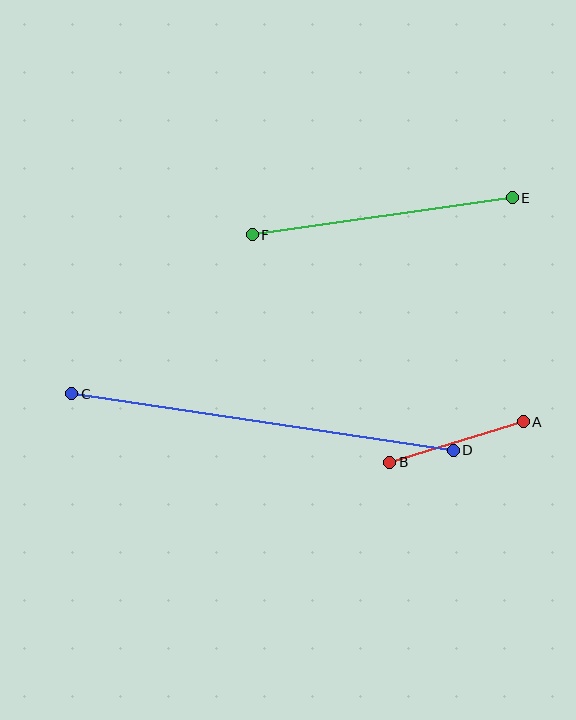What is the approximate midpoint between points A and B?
The midpoint is at approximately (456, 442) pixels.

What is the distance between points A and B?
The distance is approximately 139 pixels.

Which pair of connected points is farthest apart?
Points C and D are farthest apart.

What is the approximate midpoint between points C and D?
The midpoint is at approximately (262, 422) pixels.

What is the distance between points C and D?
The distance is approximately 386 pixels.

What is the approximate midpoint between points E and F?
The midpoint is at approximately (382, 216) pixels.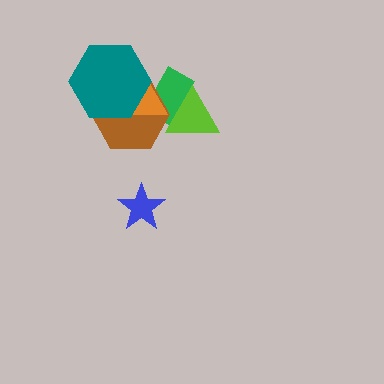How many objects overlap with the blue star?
0 objects overlap with the blue star.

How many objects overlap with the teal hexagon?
2 objects overlap with the teal hexagon.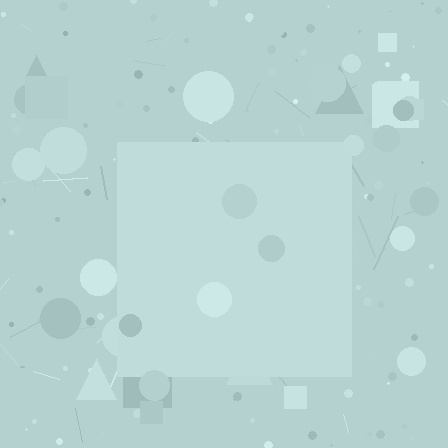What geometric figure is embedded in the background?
A square is embedded in the background.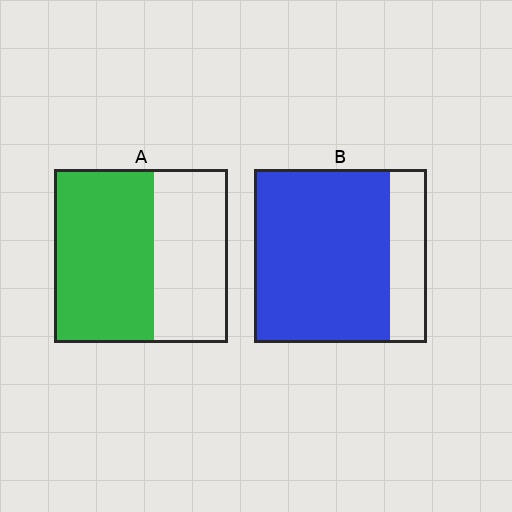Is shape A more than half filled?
Yes.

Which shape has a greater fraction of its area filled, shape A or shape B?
Shape B.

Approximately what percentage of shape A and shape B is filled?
A is approximately 55% and B is approximately 80%.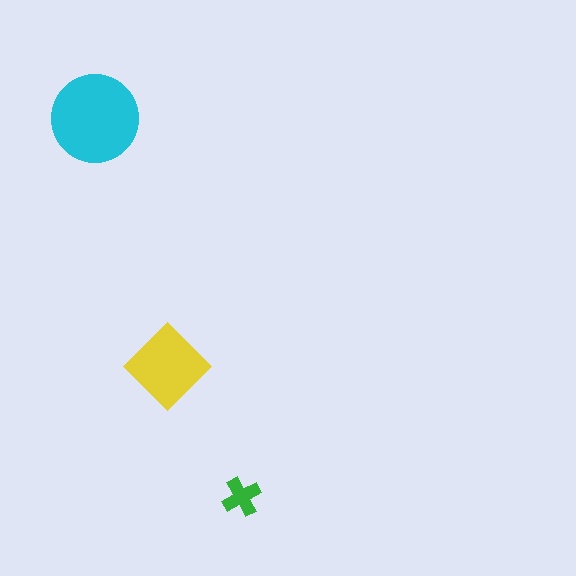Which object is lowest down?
The green cross is bottommost.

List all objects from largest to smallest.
The cyan circle, the yellow diamond, the green cross.